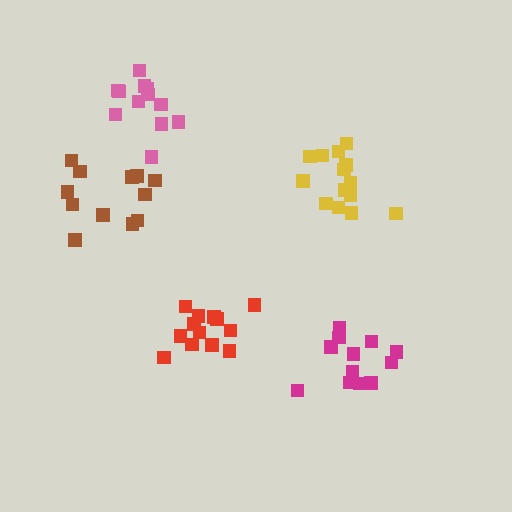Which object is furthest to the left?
The brown cluster is leftmost.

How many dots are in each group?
Group 1: 13 dots, Group 2: 13 dots, Group 3: 14 dots, Group 4: 13 dots, Group 5: 12 dots (65 total).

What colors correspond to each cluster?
The clusters are colored: magenta, pink, yellow, red, brown.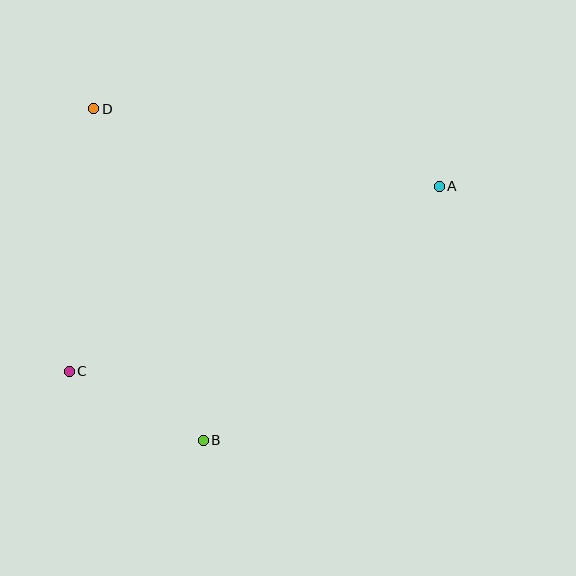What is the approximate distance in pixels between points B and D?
The distance between B and D is approximately 349 pixels.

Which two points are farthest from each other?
Points A and C are farthest from each other.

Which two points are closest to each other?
Points B and C are closest to each other.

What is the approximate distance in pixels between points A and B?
The distance between A and B is approximately 347 pixels.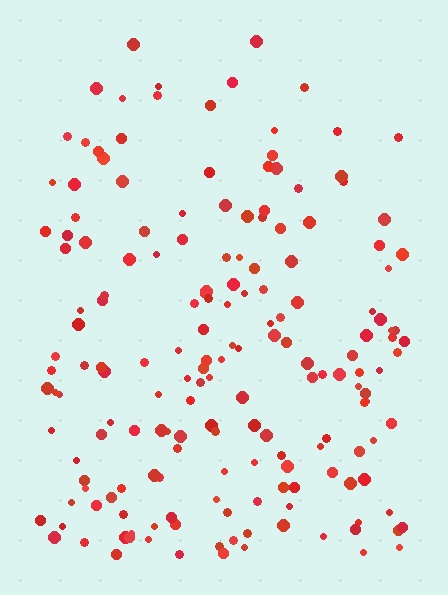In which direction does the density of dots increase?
From top to bottom, with the bottom side densest.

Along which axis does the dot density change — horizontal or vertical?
Vertical.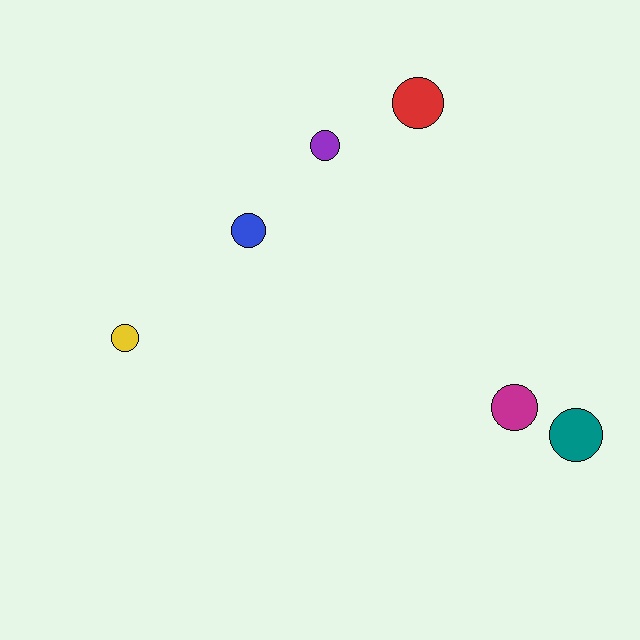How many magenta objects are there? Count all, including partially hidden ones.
There is 1 magenta object.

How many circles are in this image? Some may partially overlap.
There are 6 circles.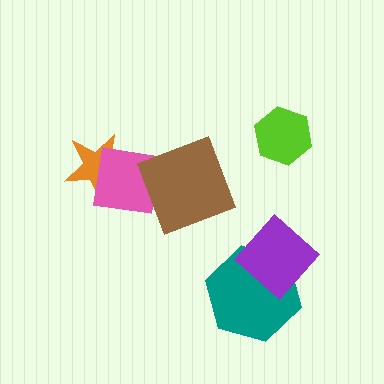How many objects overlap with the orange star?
1 object overlaps with the orange star.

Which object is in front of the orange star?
The pink square is in front of the orange star.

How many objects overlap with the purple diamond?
1 object overlaps with the purple diamond.